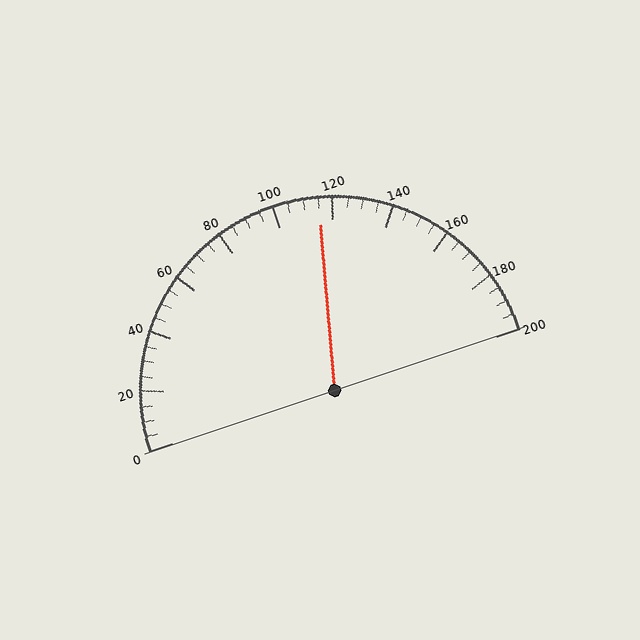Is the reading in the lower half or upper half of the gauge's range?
The reading is in the upper half of the range (0 to 200).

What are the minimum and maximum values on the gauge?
The gauge ranges from 0 to 200.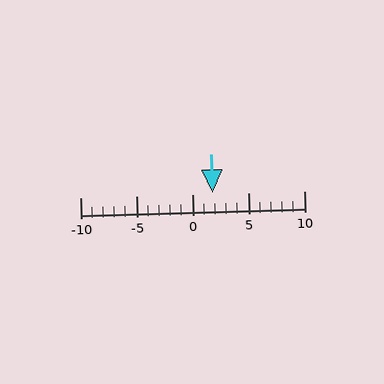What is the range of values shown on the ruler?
The ruler shows values from -10 to 10.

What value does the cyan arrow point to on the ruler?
The cyan arrow points to approximately 2.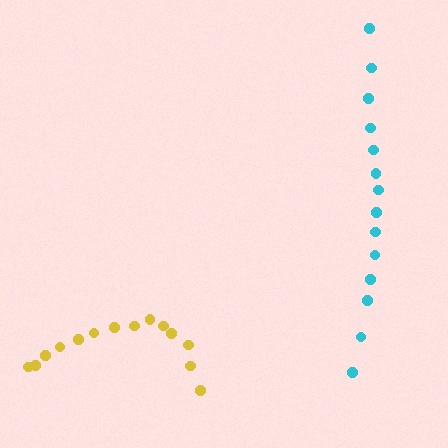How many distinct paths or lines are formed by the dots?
There are 2 distinct paths.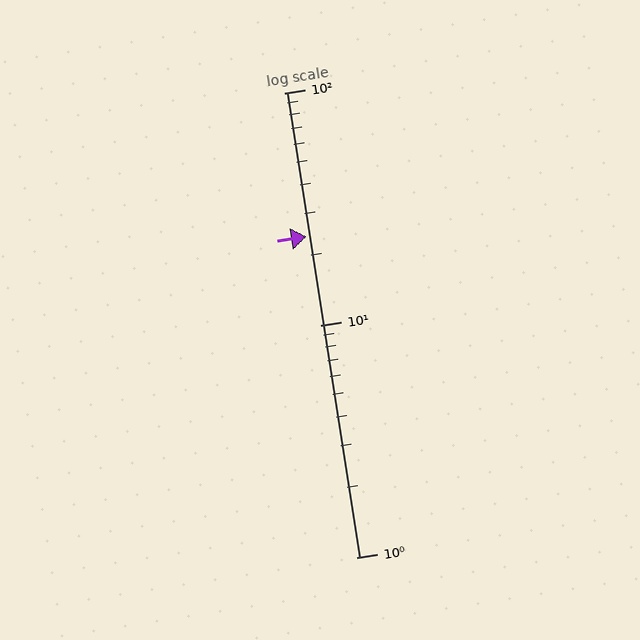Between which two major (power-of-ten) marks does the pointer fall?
The pointer is between 10 and 100.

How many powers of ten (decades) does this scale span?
The scale spans 2 decades, from 1 to 100.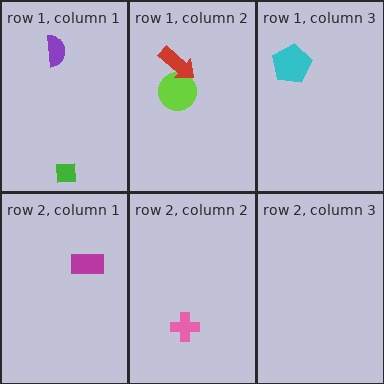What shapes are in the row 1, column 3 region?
The cyan pentagon.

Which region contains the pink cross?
The row 2, column 2 region.